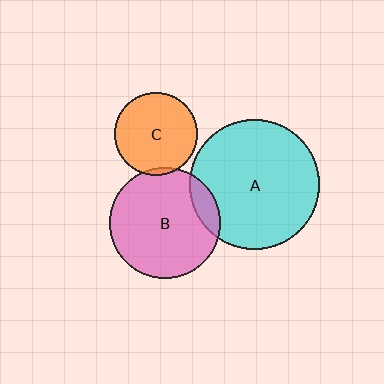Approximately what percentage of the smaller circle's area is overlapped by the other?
Approximately 10%.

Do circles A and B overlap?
Yes.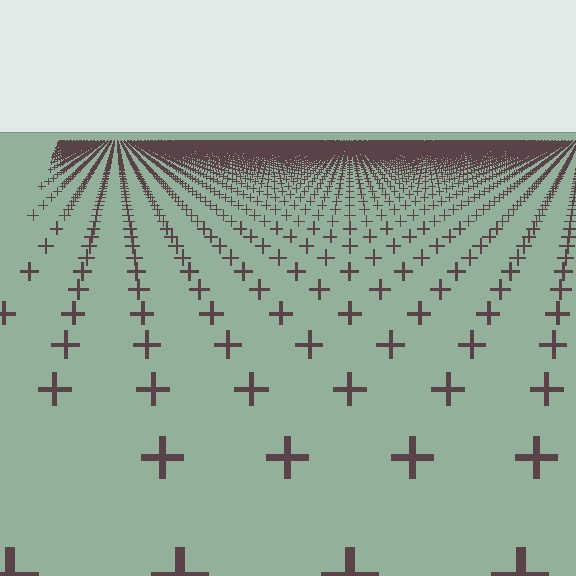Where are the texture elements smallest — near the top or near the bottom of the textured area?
Near the top.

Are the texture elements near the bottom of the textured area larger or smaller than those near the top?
Larger. Near the bottom, elements are closer to the viewer and appear at a bigger on-screen size.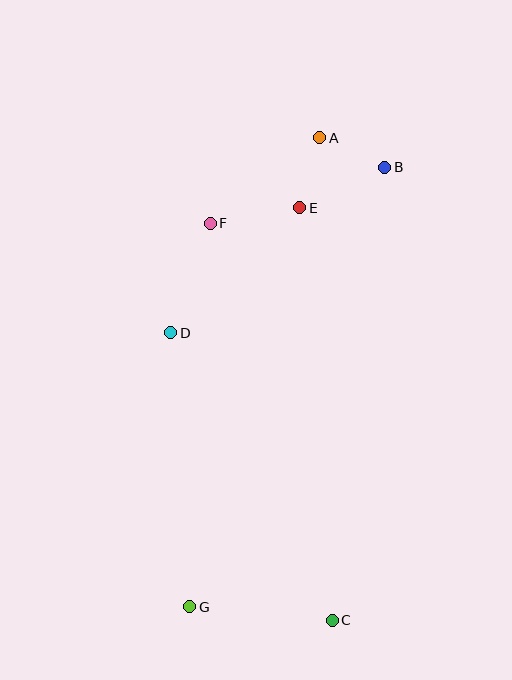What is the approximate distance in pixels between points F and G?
The distance between F and G is approximately 384 pixels.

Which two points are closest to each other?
Points A and B are closest to each other.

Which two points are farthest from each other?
Points A and G are farthest from each other.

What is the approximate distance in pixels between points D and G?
The distance between D and G is approximately 275 pixels.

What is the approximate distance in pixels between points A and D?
The distance between A and D is approximately 245 pixels.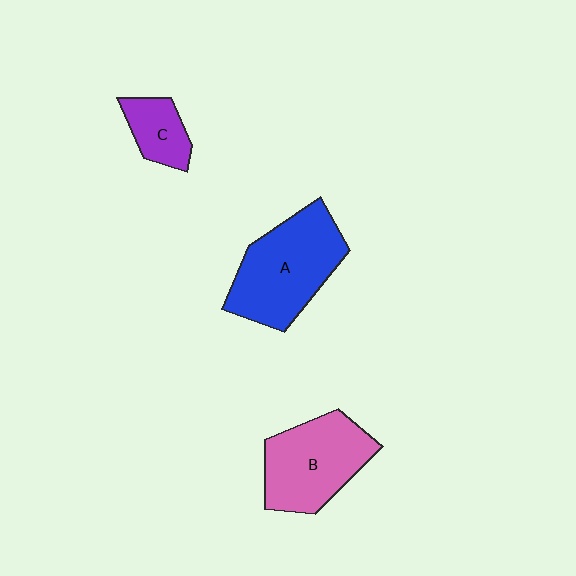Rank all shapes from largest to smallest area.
From largest to smallest: A (blue), B (pink), C (purple).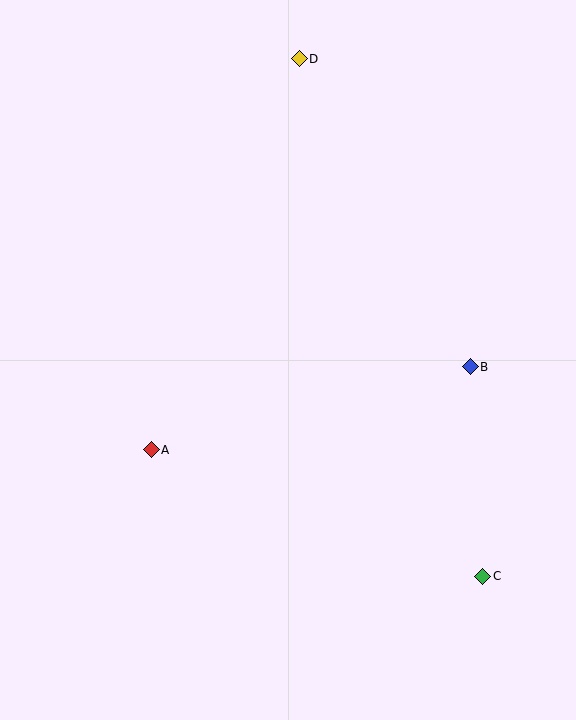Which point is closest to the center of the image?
Point A at (151, 450) is closest to the center.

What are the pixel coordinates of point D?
Point D is at (299, 59).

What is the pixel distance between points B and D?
The distance between B and D is 352 pixels.